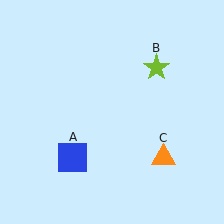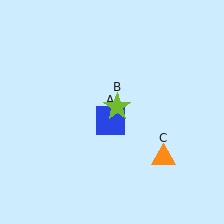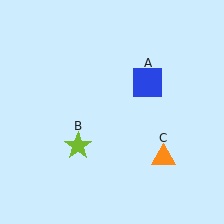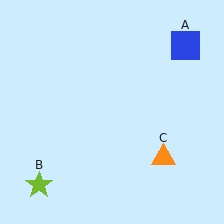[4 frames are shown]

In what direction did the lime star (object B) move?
The lime star (object B) moved down and to the left.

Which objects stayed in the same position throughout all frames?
Orange triangle (object C) remained stationary.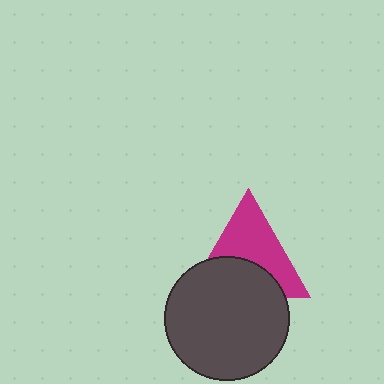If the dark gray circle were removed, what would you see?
You would see the complete magenta triangle.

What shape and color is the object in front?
The object in front is a dark gray circle.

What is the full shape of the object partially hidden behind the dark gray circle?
The partially hidden object is a magenta triangle.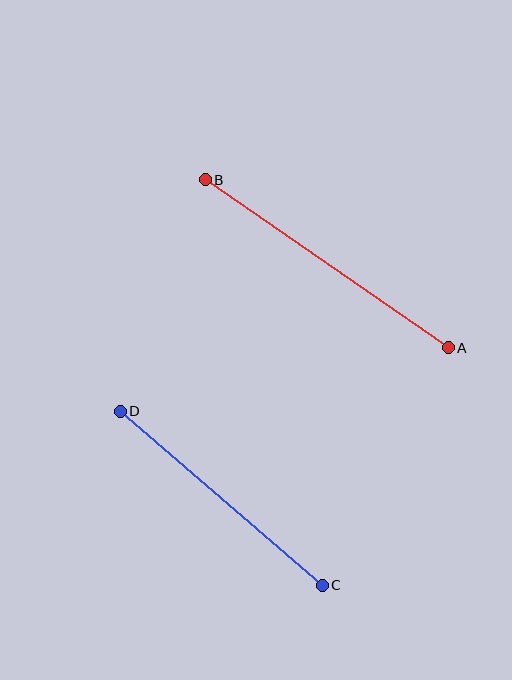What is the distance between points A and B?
The distance is approximately 296 pixels.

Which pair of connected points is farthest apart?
Points A and B are farthest apart.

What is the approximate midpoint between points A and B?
The midpoint is at approximately (327, 264) pixels.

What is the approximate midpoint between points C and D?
The midpoint is at approximately (221, 498) pixels.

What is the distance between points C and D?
The distance is approximately 266 pixels.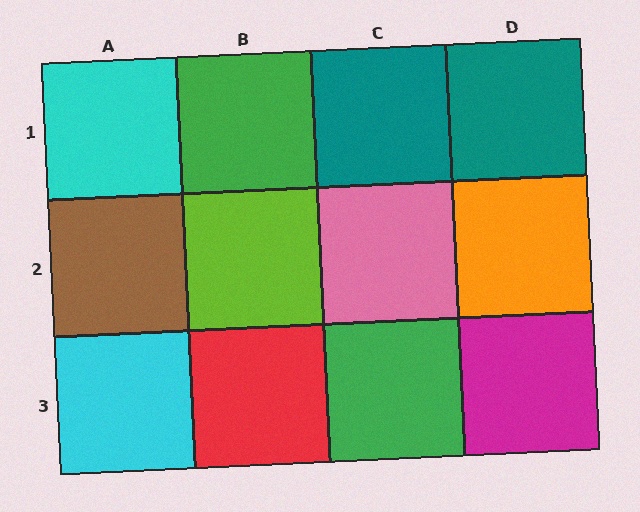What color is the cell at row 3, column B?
Red.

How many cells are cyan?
2 cells are cyan.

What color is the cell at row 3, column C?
Green.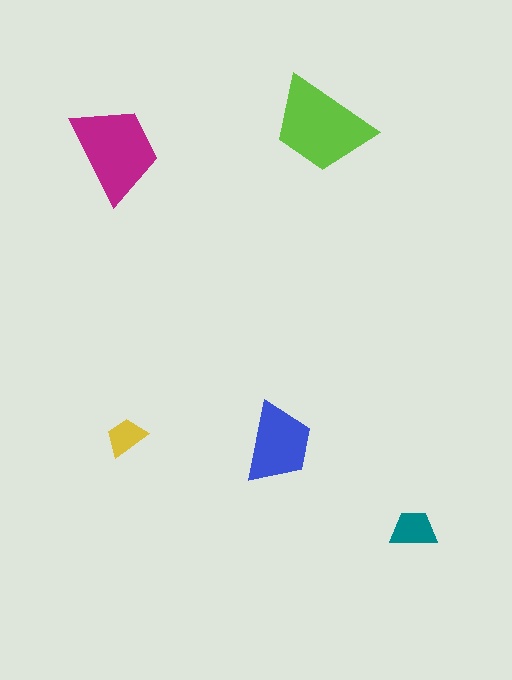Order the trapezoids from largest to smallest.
the lime one, the magenta one, the blue one, the teal one, the yellow one.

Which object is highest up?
The lime trapezoid is topmost.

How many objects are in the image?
There are 5 objects in the image.